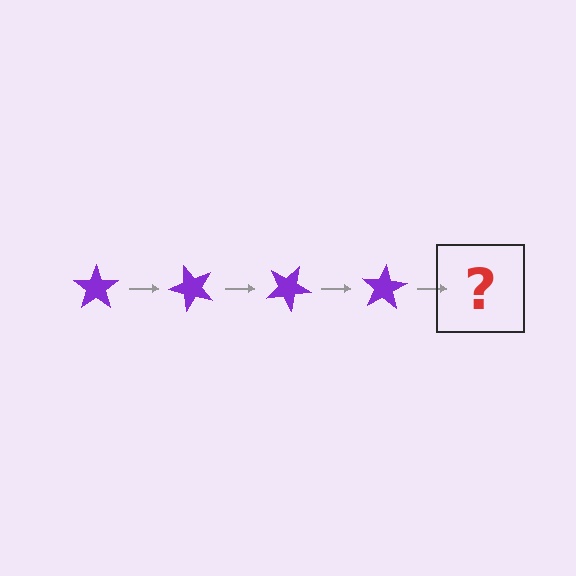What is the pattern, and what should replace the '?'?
The pattern is that the star rotates 50 degrees each step. The '?' should be a purple star rotated 200 degrees.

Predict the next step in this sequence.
The next step is a purple star rotated 200 degrees.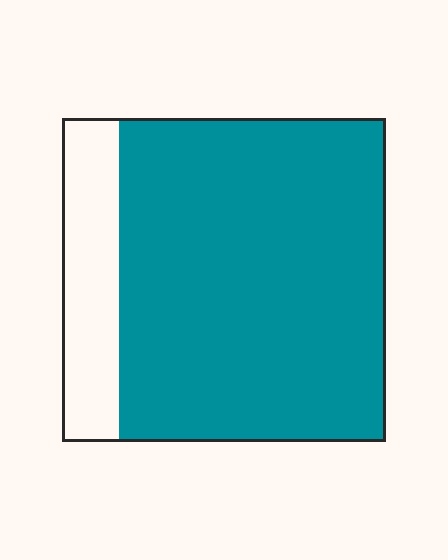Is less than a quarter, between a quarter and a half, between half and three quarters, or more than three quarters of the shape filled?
More than three quarters.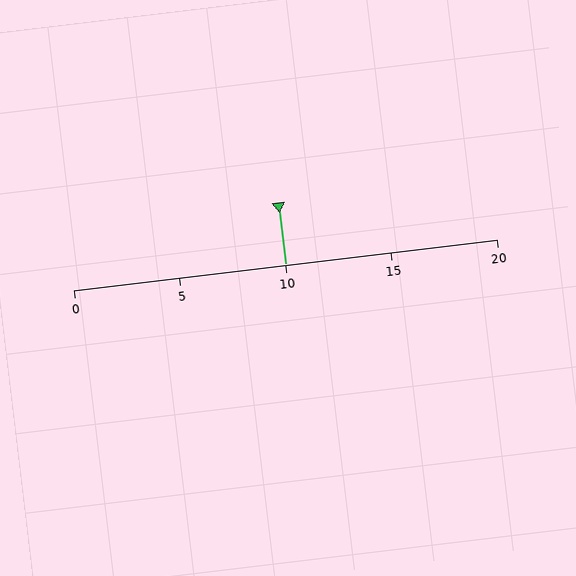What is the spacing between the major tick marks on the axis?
The major ticks are spaced 5 apart.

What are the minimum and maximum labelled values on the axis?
The axis runs from 0 to 20.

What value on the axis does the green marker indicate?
The marker indicates approximately 10.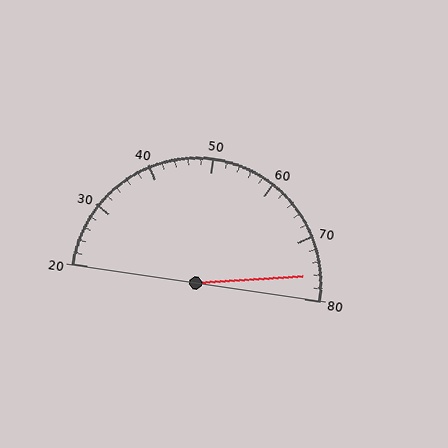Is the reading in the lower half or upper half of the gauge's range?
The reading is in the upper half of the range (20 to 80).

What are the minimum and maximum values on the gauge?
The gauge ranges from 20 to 80.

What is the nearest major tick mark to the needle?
The nearest major tick mark is 80.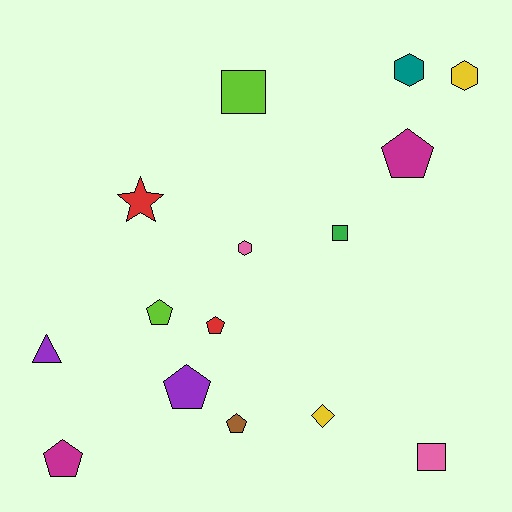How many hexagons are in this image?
There are 3 hexagons.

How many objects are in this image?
There are 15 objects.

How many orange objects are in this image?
There are no orange objects.